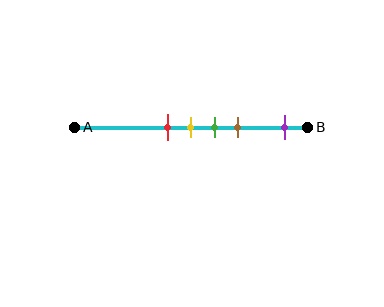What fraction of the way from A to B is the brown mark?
The brown mark is approximately 70% (0.7) of the way from A to B.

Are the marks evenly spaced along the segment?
No, the marks are not evenly spaced.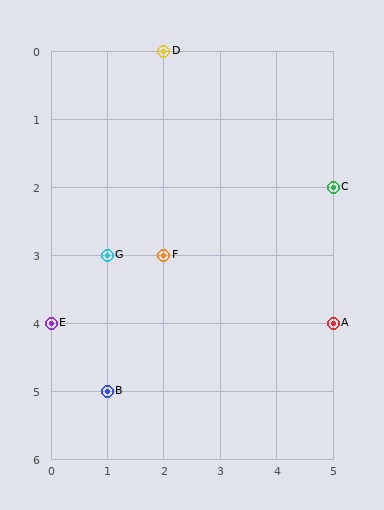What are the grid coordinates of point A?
Point A is at grid coordinates (5, 4).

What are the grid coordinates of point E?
Point E is at grid coordinates (0, 4).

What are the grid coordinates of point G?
Point G is at grid coordinates (1, 3).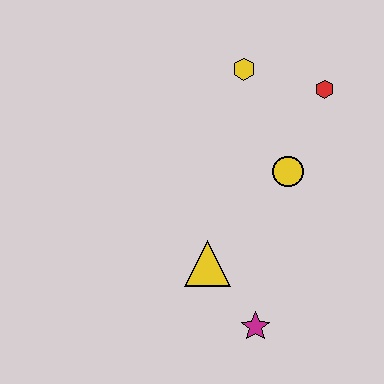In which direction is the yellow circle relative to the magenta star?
The yellow circle is above the magenta star.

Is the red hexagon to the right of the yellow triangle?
Yes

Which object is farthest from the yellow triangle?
The red hexagon is farthest from the yellow triangle.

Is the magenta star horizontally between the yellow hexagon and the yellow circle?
Yes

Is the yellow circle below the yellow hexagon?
Yes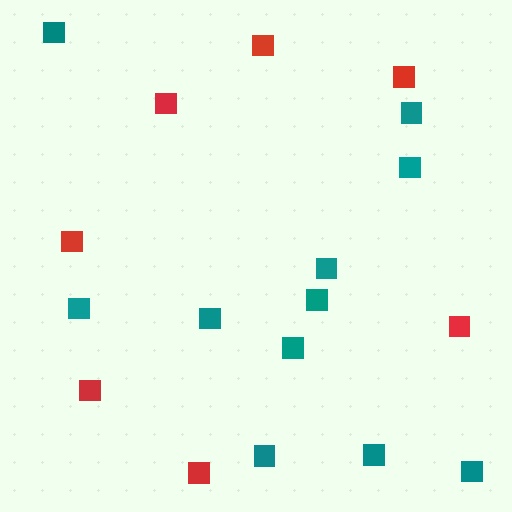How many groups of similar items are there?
There are 2 groups: one group of red squares (7) and one group of teal squares (11).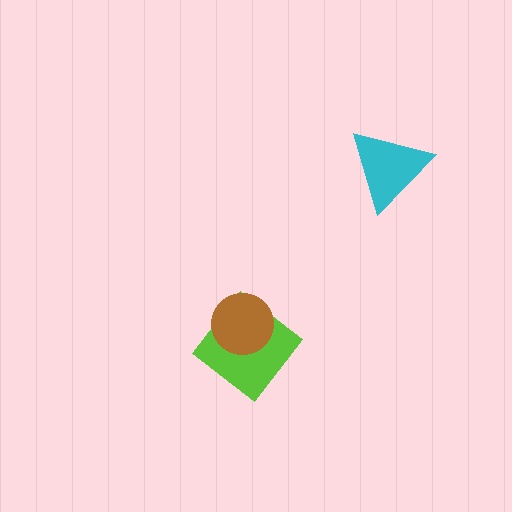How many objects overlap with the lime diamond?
1 object overlaps with the lime diamond.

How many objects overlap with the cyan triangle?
0 objects overlap with the cyan triangle.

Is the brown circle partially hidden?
No, no other shape covers it.